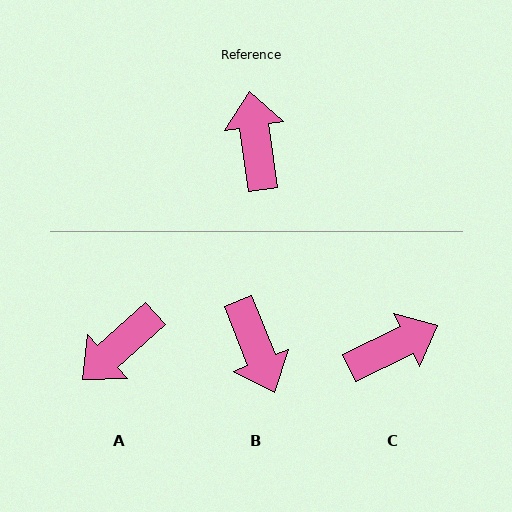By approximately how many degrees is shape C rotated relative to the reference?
Approximately 73 degrees clockwise.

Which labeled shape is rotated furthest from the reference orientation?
B, about 167 degrees away.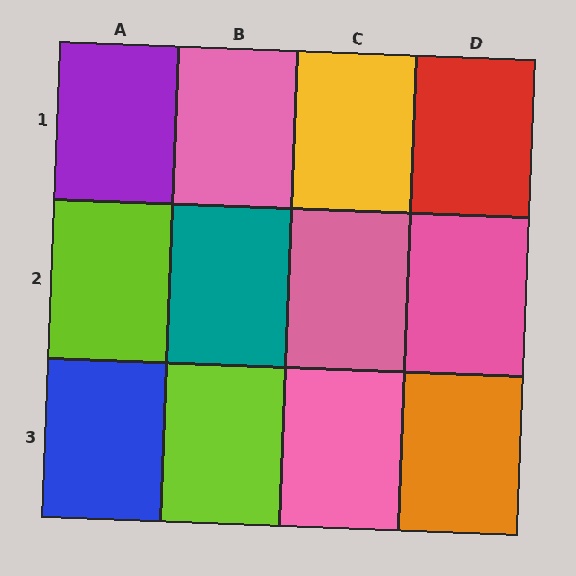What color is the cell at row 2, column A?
Lime.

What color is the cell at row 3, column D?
Orange.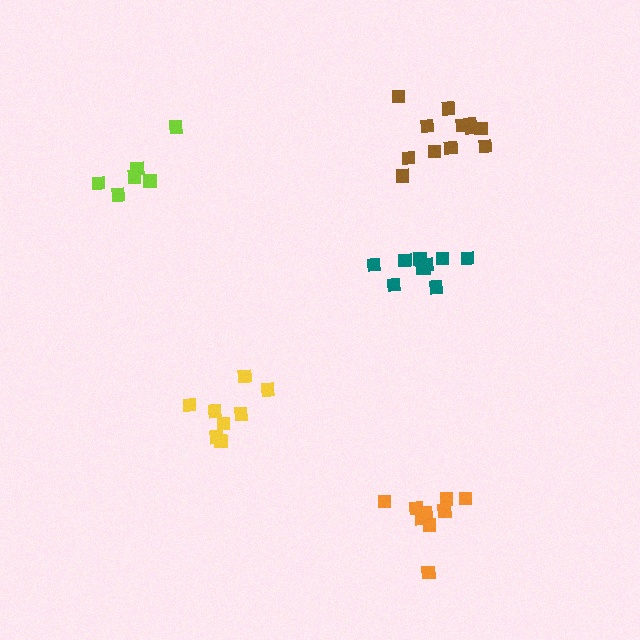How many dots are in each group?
Group 1: 8 dots, Group 2: 10 dots, Group 3: 12 dots, Group 4: 6 dots, Group 5: 9 dots (45 total).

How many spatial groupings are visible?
There are 5 spatial groupings.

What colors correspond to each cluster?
The clusters are colored: yellow, teal, brown, lime, orange.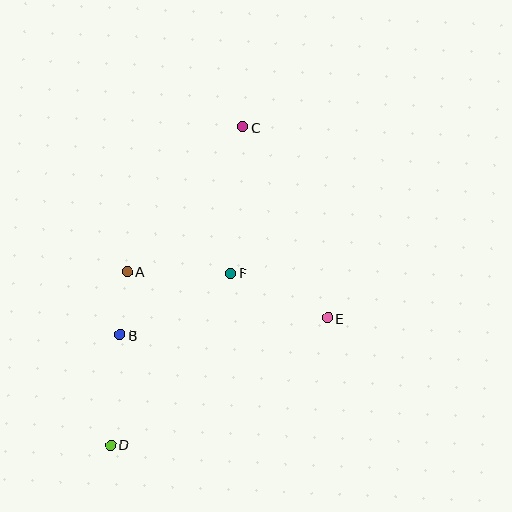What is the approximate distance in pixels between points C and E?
The distance between C and E is approximately 209 pixels.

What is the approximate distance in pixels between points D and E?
The distance between D and E is approximately 251 pixels.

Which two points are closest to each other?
Points A and B are closest to each other.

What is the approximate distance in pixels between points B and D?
The distance between B and D is approximately 110 pixels.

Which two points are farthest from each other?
Points C and D are farthest from each other.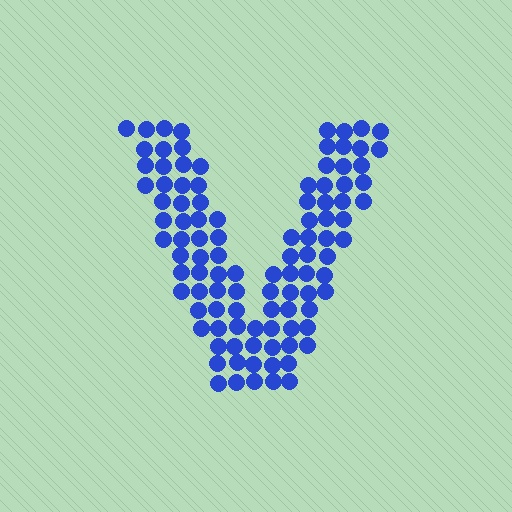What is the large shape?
The large shape is the letter V.